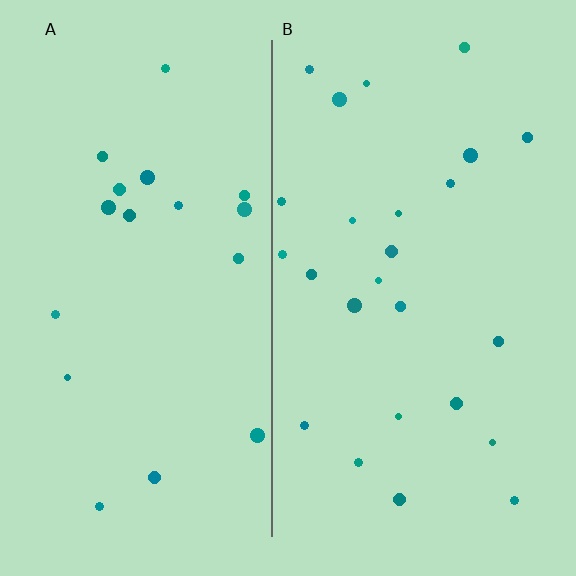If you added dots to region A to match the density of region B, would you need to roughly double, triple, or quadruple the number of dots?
Approximately double.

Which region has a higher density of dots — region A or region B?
B (the right).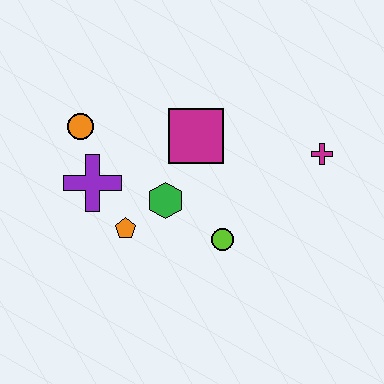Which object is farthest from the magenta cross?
The orange circle is farthest from the magenta cross.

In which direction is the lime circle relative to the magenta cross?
The lime circle is to the left of the magenta cross.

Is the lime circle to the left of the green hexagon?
No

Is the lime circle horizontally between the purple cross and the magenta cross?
Yes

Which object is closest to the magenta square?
The green hexagon is closest to the magenta square.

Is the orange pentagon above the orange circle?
No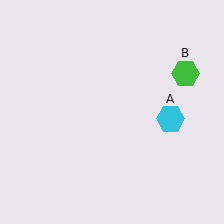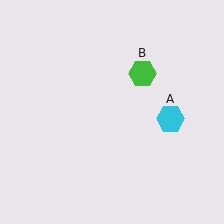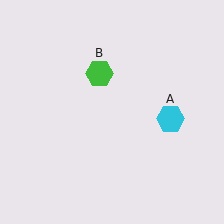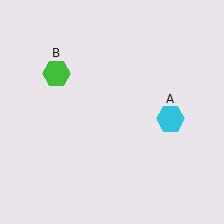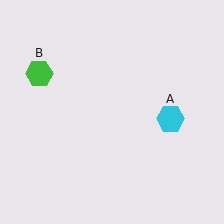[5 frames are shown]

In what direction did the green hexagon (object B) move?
The green hexagon (object B) moved left.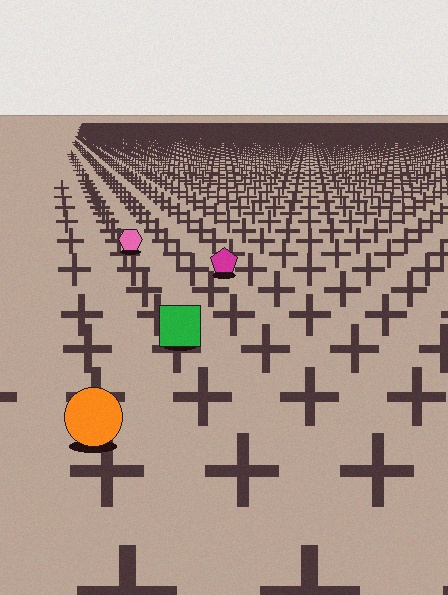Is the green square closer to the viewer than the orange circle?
No. The orange circle is closer — you can tell from the texture gradient: the ground texture is coarser near it.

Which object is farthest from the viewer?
The pink hexagon is farthest from the viewer. It appears smaller and the ground texture around it is denser.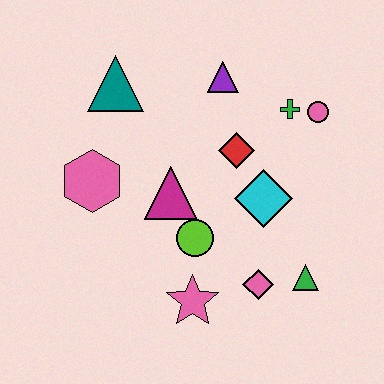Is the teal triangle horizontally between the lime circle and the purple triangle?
No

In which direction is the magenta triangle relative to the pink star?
The magenta triangle is above the pink star.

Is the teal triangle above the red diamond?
Yes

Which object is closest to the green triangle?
The pink diamond is closest to the green triangle.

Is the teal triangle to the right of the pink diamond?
No